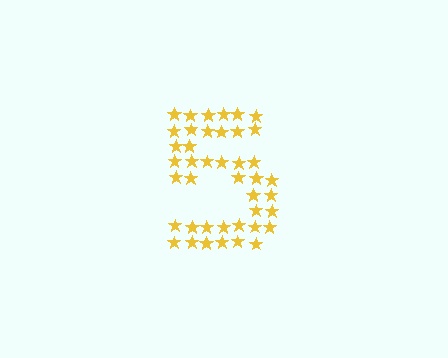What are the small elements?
The small elements are stars.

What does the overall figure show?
The overall figure shows the digit 5.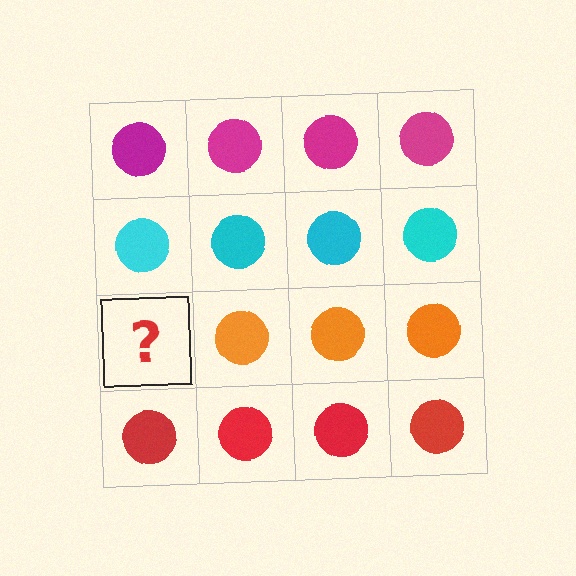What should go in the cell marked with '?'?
The missing cell should contain an orange circle.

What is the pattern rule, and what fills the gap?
The rule is that each row has a consistent color. The gap should be filled with an orange circle.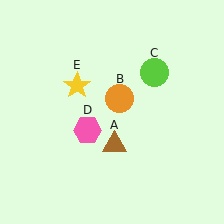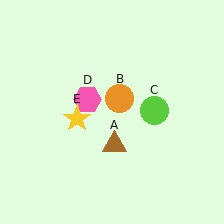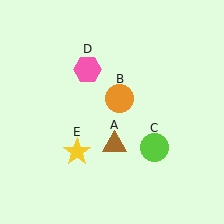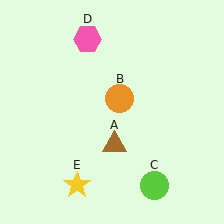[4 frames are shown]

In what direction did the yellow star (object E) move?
The yellow star (object E) moved down.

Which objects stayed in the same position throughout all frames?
Brown triangle (object A) and orange circle (object B) remained stationary.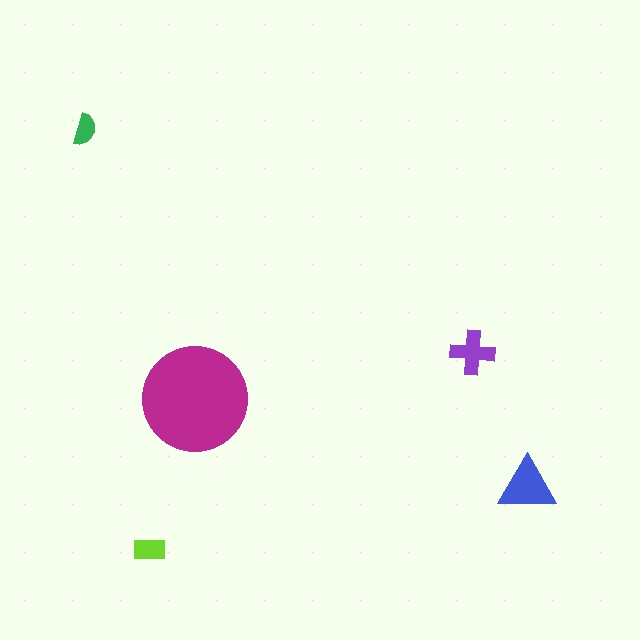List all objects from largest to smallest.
The magenta circle, the blue triangle, the purple cross, the lime rectangle, the green semicircle.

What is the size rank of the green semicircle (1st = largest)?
5th.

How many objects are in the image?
There are 5 objects in the image.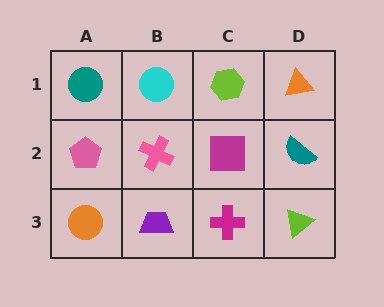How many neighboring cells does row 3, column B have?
3.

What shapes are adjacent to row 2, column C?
A lime hexagon (row 1, column C), a magenta cross (row 3, column C), a pink cross (row 2, column B), a teal semicircle (row 2, column D).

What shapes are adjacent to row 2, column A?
A teal circle (row 1, column A), an orange circle (row 3, column A), a pink cross (row 2, column B).